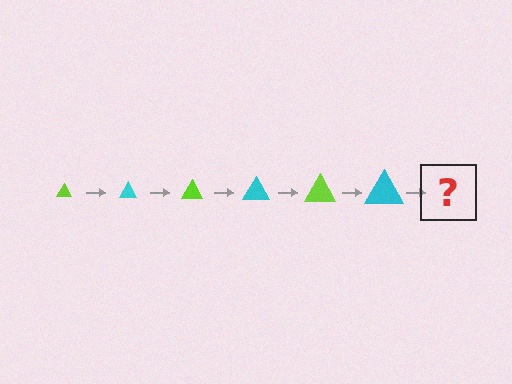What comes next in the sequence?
The next element should be a lime triangle, larger than the previous one.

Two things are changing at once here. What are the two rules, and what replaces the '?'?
The two rules are that the triangle grows larger each step and the color cycles through lime and cyan. The '?' should be a lime triangle, larger than the previous one.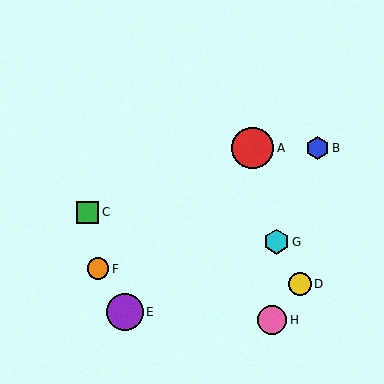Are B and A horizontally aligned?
Yes, both are at y≈148.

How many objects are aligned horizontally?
2 objects (A, B) are aligned horizontally.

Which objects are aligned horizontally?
Objects A, B are aligned horizontally.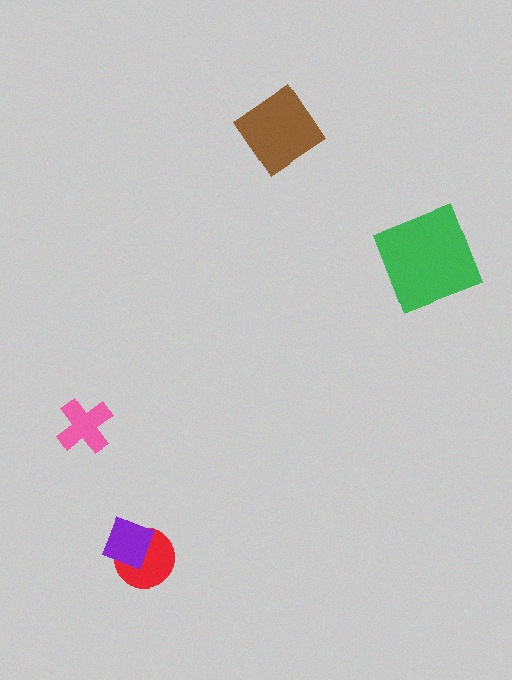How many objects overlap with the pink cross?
0 objects overlap with the pink cross.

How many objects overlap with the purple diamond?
1 object overlaps with the purple diamond.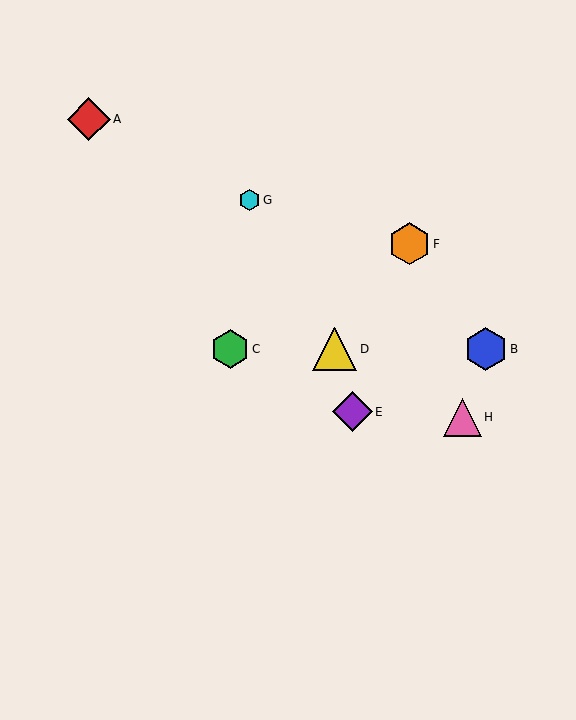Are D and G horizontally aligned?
No, D is at y≈349 and G is at y≈200.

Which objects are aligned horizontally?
Objects B, C, D are aligned horizontally.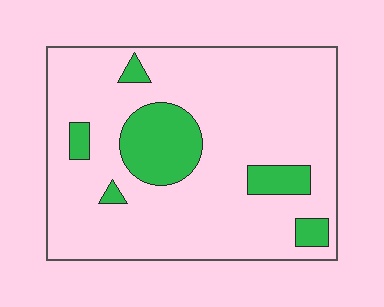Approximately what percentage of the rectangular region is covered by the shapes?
Approximately 15%.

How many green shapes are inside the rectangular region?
6.